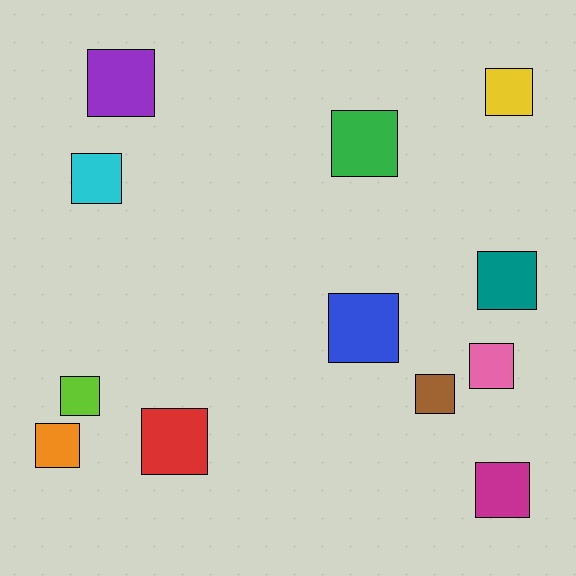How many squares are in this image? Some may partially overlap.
There are 12 squares.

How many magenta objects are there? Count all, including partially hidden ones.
There is 1 magenta object.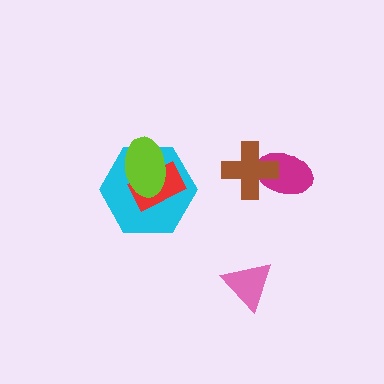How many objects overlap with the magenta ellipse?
1 object overlaps with the magenta ellipse.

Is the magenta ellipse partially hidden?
Yes, it is partially covered by another shape.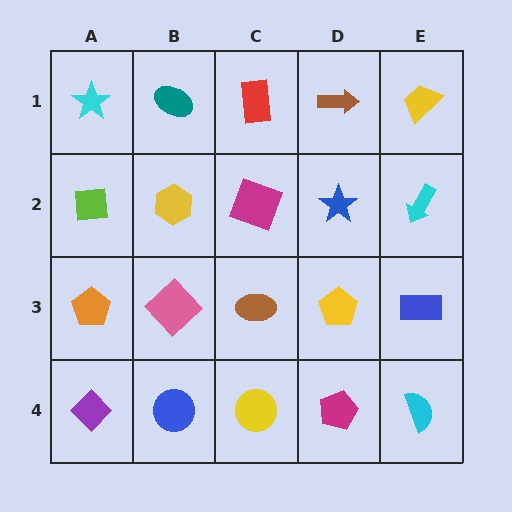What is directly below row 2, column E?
A blue rectangle.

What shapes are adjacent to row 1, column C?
A magenta square (row 2, column C), a teal ellipse (row 1, column B), a brown arrow (row 1, column D).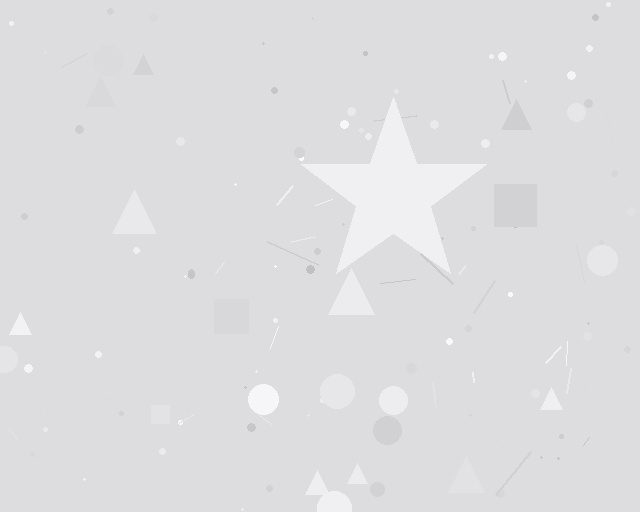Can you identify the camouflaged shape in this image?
The camouflaged shape is a star.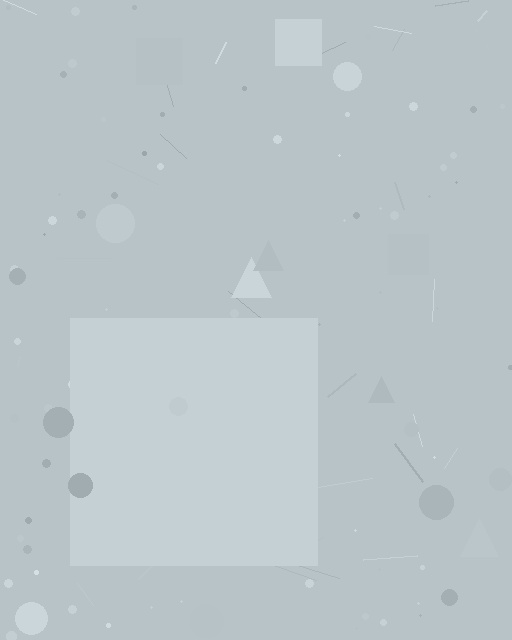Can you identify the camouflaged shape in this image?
The camouflaged shape is a square.